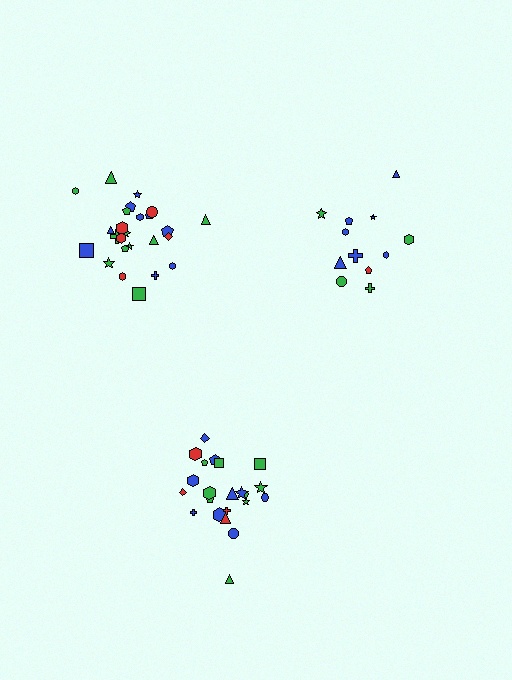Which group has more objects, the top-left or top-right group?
The top-left group.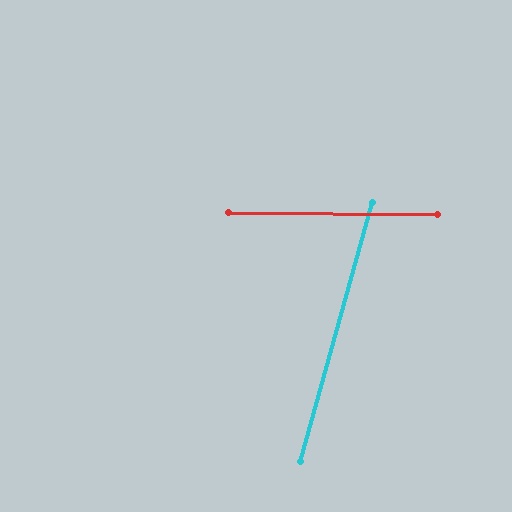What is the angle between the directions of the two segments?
Approximately 75 degrees.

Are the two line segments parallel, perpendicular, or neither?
Neither parallel nor perpendicular — they differ by about 75°.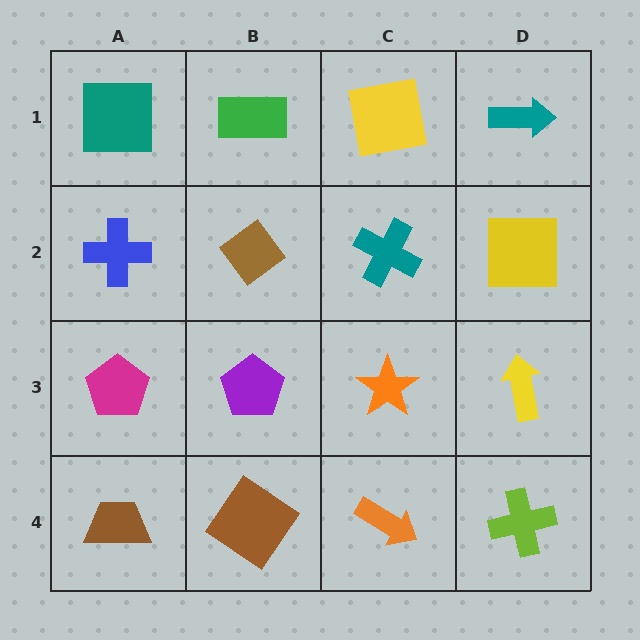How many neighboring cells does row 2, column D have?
3.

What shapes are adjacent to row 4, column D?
A yellow arrow (row 3, column D), an orange arrow (row 4, column C).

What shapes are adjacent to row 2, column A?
A teal square (row 1, column A), a magenta pentagon (row 3, column A), a brown diamond (row 2, column B).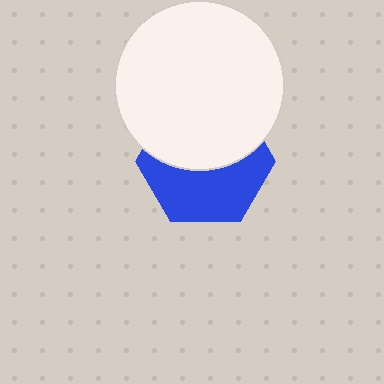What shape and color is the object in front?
The object in front is a white circle.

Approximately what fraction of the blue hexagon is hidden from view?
Roughly 51% of the blue hexagon is hidden behind the white circle.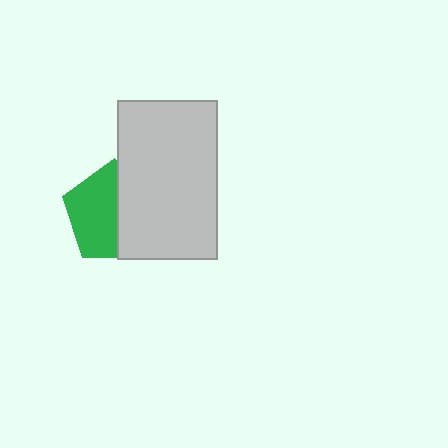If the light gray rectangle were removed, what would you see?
You would see the complete green pentagon.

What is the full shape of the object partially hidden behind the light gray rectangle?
The partially hidden object is a green pentagon.